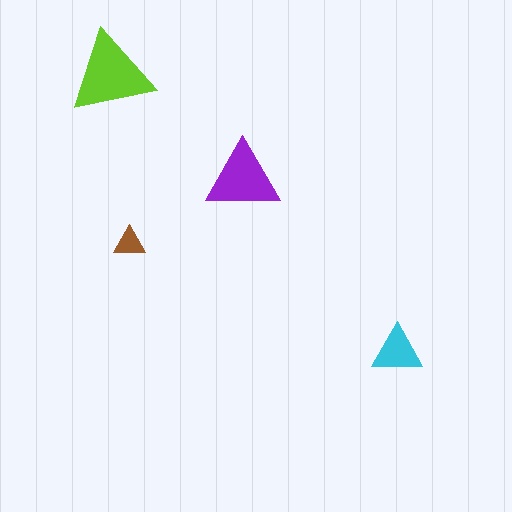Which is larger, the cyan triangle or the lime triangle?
The lime one.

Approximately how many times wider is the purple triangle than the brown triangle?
About 2.5 times wider.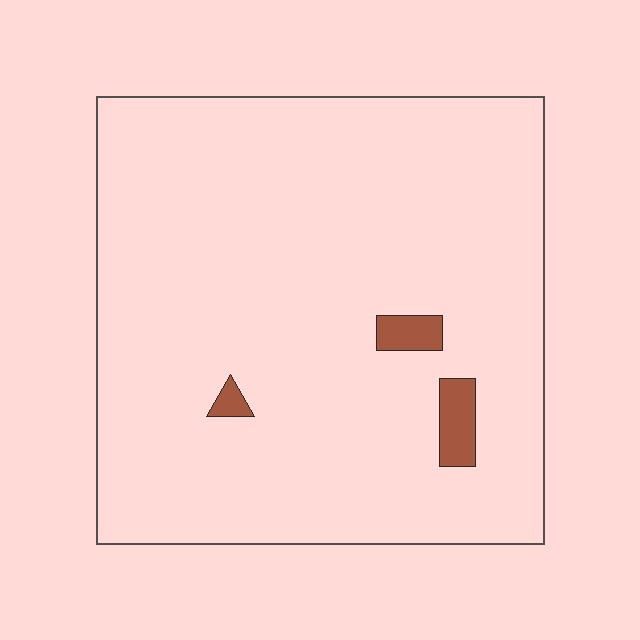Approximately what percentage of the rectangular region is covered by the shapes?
Approximately 5%.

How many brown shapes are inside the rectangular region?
3.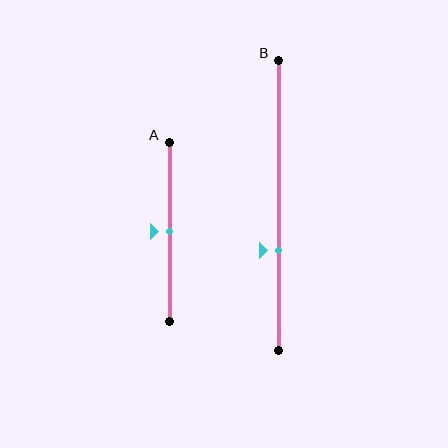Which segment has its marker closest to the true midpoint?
Segment A has its marker closest to the true midpoint.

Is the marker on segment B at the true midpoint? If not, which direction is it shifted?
No, the marker on segment B is shifted downward by about 15% of the segment length.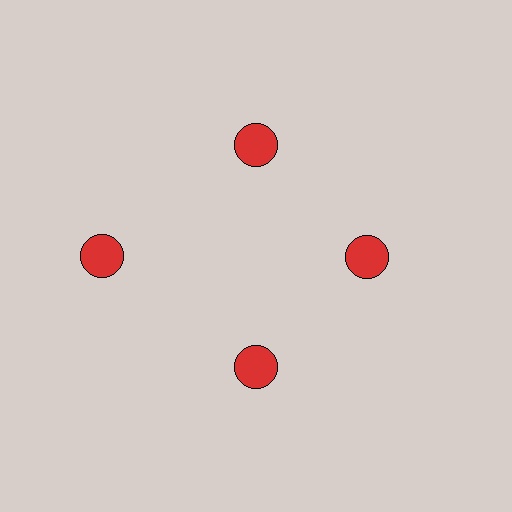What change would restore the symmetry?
The symmetry would be restored by moving it inward, back onto the ring so that all 4 circles sit at equal angles and equal distance from the center.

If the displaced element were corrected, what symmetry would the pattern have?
It would have 4-fold rotational symmetry — the pattern would map onto itself every 90 degrees.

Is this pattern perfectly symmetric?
No. The 4 red circles are arranged in a ring, but one element near the 9 o'clock position is pushed outward from the center, breaking the 4-fold rotational symmetry.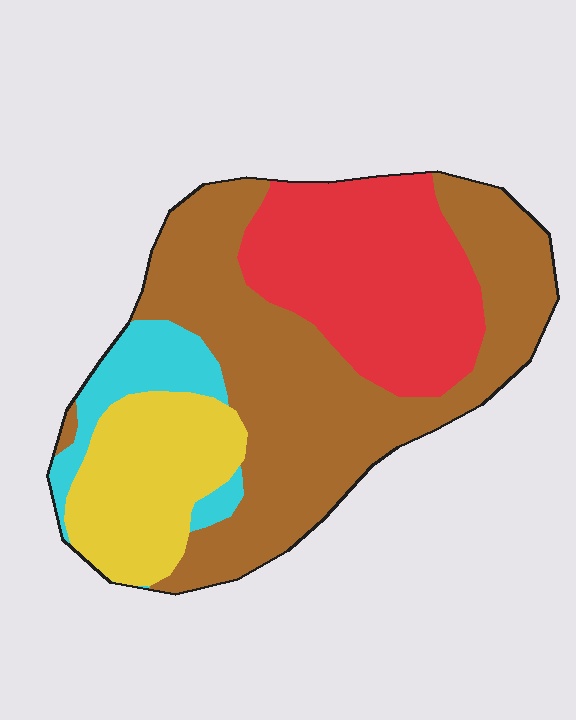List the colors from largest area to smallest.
From largest to smallest: brown, red, yellow, cyan.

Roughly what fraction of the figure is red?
Red takes up between a sixth and a third of the figure.